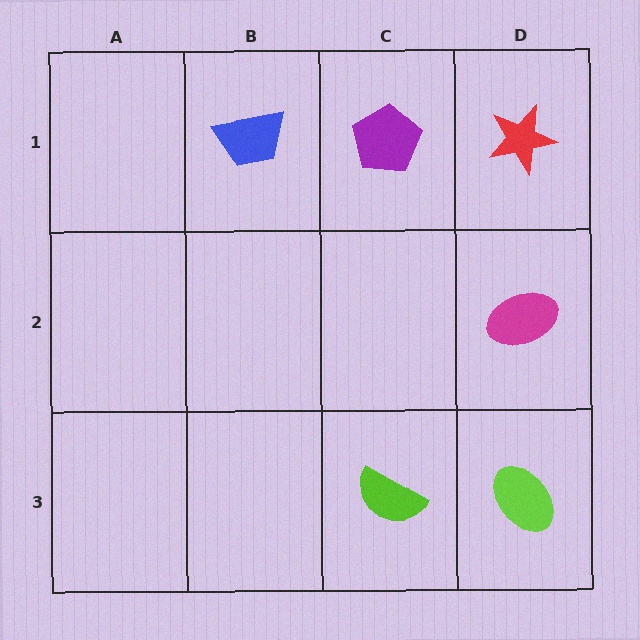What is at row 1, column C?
A purple pentagon.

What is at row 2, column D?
A magenta ellipse.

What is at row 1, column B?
A blue trapezoid.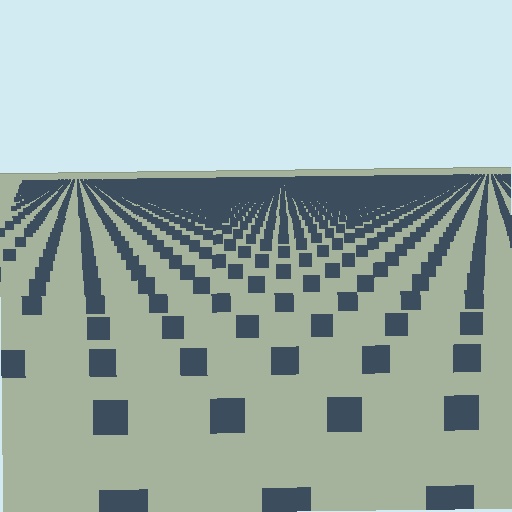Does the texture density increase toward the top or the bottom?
Density increases toward the top.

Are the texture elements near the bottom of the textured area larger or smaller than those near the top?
Larger. Near the bottom, elements are closer to the viewer and appear at a bigger on-screen size.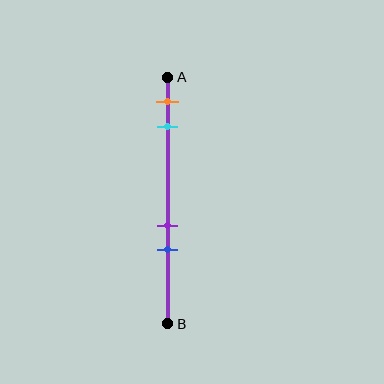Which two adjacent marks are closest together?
The purple and blue marks are the closest adjacent pair.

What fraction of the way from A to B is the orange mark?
The orange mark is approximately 10% (0.1) of the way from A to B.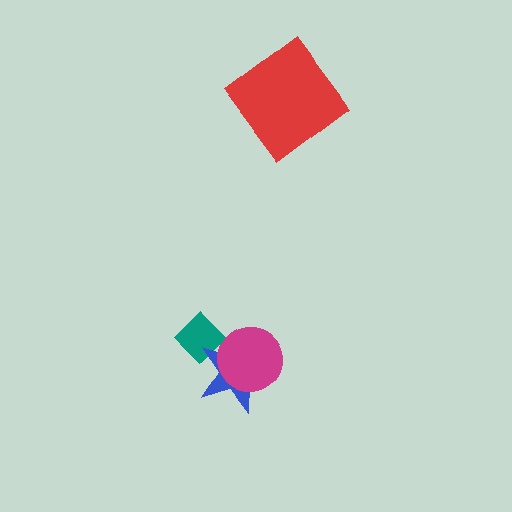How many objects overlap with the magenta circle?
1 object overlaps with the magenta circle.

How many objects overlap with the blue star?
2 objects overlap with the blue star.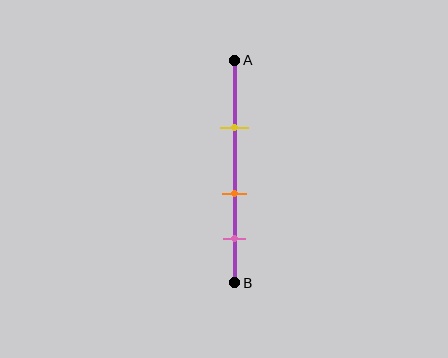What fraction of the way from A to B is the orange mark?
The orange mark is approximately 60% (0.6) of the way from A to B.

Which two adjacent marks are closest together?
The orange and pink marks are the closest adjacent pair.